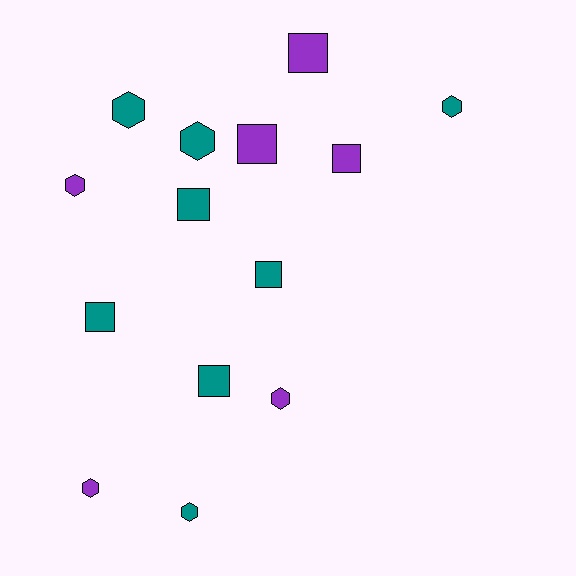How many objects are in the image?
There are 14 objects.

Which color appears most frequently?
Teal, with 8 objects.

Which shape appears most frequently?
Square, with 7 objects.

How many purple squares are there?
There are 3 purple squares.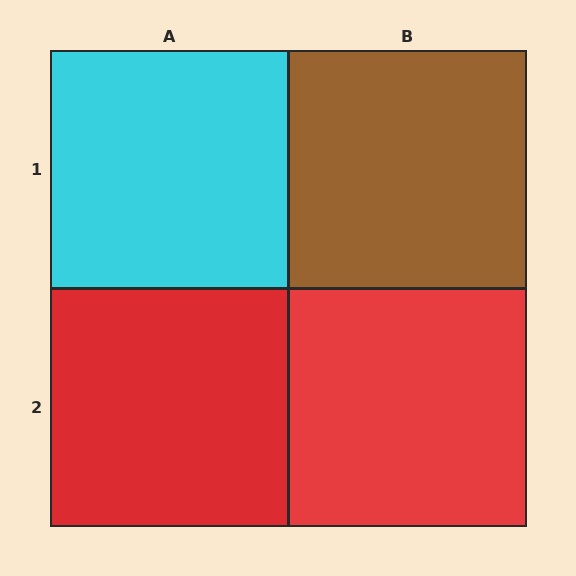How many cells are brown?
1 cell is brown.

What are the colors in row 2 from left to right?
Red, red.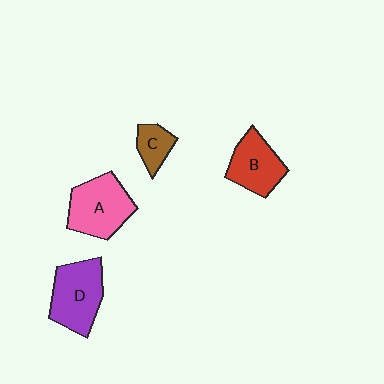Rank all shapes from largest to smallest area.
From largest to smallest: D (purple), A (pink), B (red), C (brown).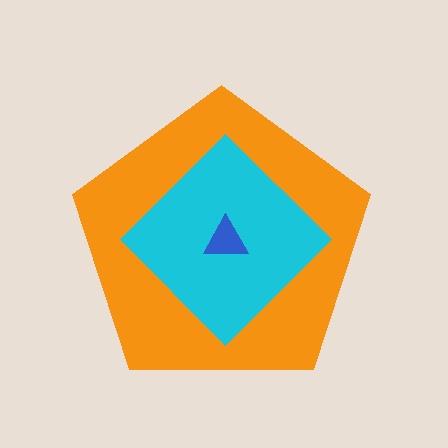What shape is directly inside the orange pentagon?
The cyan diamond.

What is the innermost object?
The blue triangle.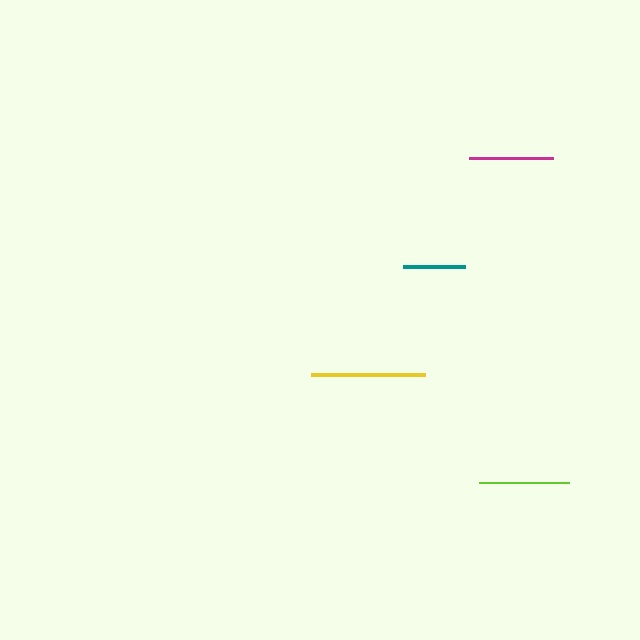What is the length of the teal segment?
The teal segment is approximately 62 pixels long.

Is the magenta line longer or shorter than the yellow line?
The yellow line is longer than the magenta line.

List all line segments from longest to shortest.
From longest to shortest: yellow, lime, magenta, teal.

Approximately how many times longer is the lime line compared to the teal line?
The lime line is approximately 1.5 times the length of the teal line.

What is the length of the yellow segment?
The yellow segment is approximately 114 pixels long.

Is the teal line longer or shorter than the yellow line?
The yellow line is longer than the teal line.